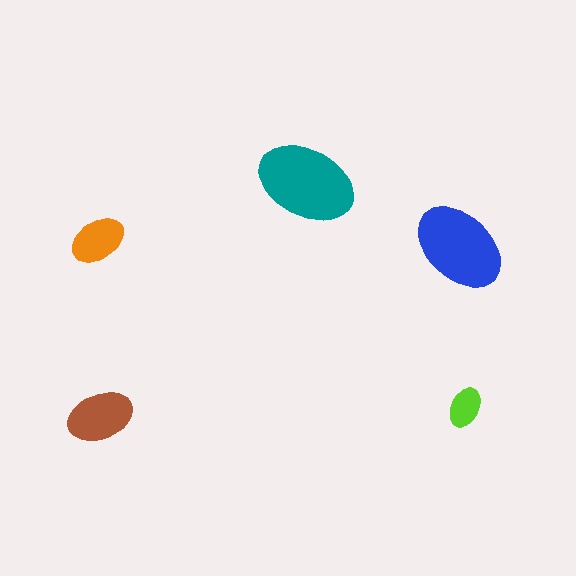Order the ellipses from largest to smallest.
the teal one, the blue one, the brown one, the orange one, the lime one.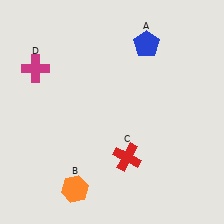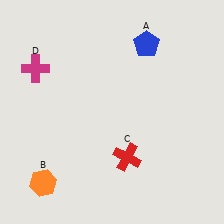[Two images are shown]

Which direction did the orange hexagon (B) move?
The orange hexagon (B) moved left.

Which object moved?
The orange hexagon (B) moved left.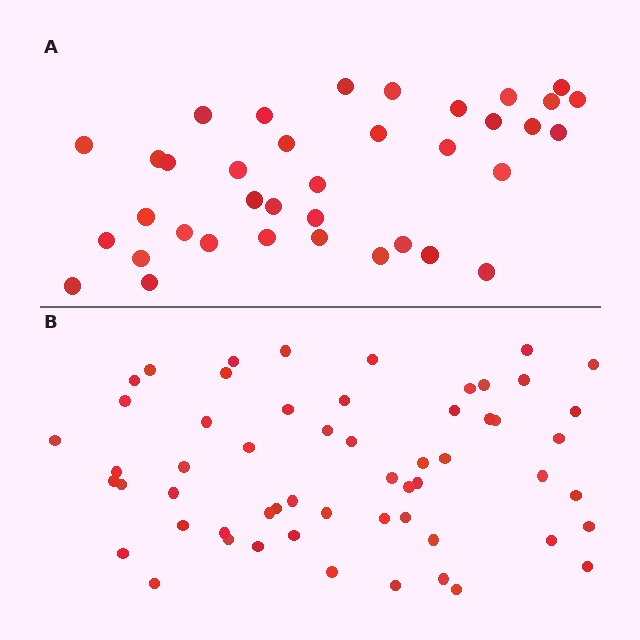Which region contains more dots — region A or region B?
Region B (the bottom region) has more dots.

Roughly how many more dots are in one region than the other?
Region B has approximately 20 more dots than region A.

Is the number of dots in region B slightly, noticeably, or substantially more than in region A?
Region B has substantially more. The ratio is roughly 1.5 to 1.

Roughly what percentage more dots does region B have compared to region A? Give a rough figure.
About 55% more.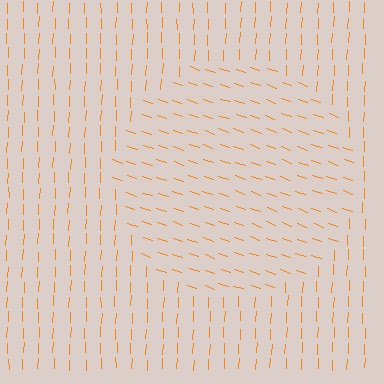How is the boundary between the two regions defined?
The boundary is defined purely by a change in line orientation (approximately 73 degrees difference). All lines are the same color and thickness.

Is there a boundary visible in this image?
Yes, there is a texture boundary formed by a change in line orientation.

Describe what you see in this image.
The image is filled with small orange line segments. A circle region in the image has lines oriented differently from the surrounding lines, creating a visible texture boundary.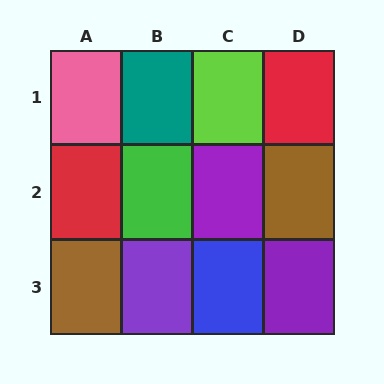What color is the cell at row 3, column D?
Purple.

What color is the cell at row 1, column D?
Red.